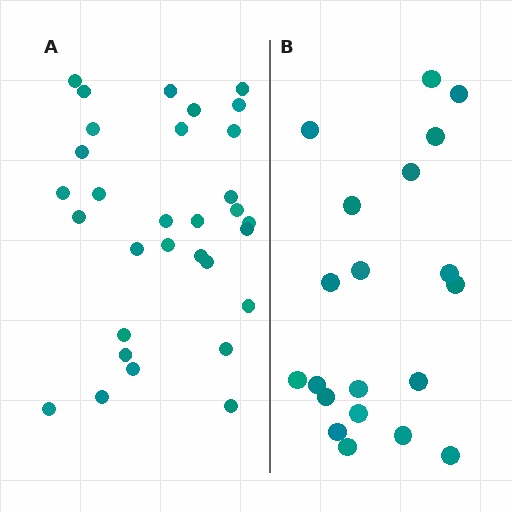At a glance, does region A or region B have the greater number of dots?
Region A (the left region) has more dots.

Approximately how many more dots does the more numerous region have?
Region A has roughly 12 or so more dots than region B.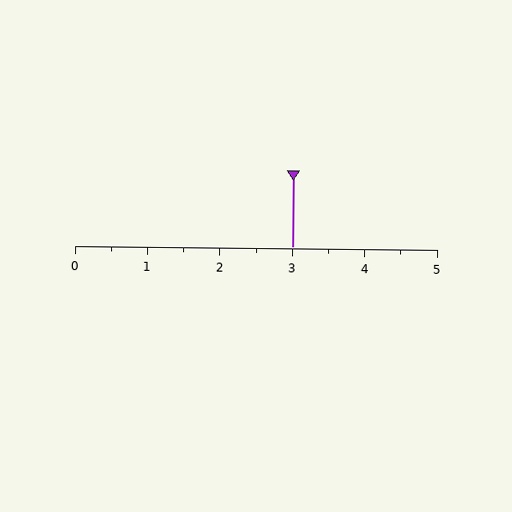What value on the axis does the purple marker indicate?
The marker indicates approximately 3.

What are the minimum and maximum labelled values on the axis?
The axis runs from 0 to 5.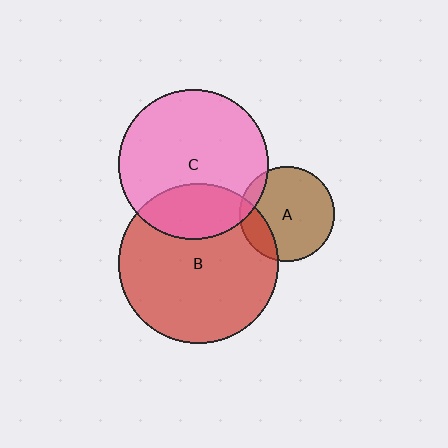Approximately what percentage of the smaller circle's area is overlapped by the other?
Approximately 10%.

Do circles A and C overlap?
Yes.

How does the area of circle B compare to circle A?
Approximately 2.8 times.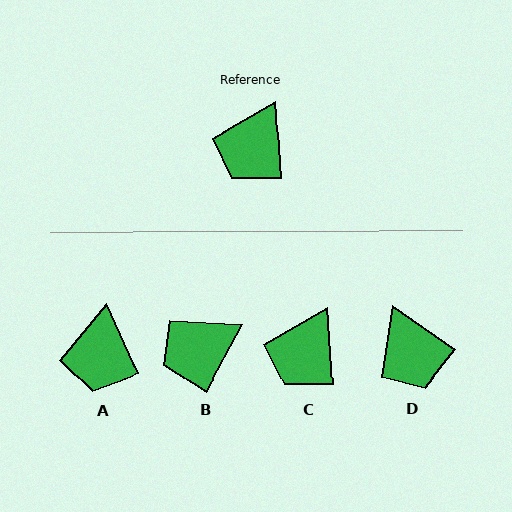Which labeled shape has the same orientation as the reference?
C.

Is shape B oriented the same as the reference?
No, it is off by about 33 degrees.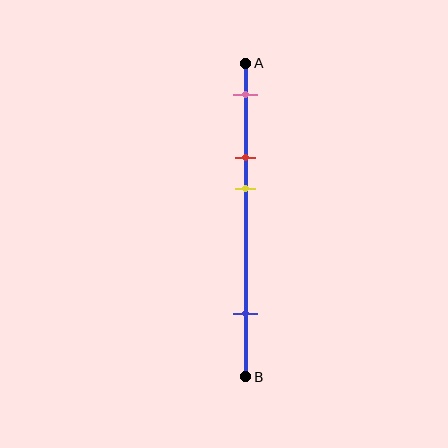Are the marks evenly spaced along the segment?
No, the marks are not evenly spaced.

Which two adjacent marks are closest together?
The red and yellow marks are the closest adjacent pair.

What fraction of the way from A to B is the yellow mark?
The yellow mark is approximately 40% (0.4) of the way from A to B.